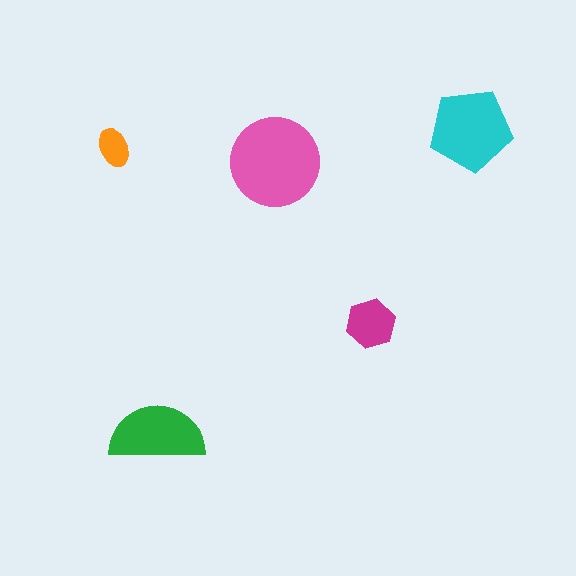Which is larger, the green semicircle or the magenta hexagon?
The green semicircle.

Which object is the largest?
The pink circle.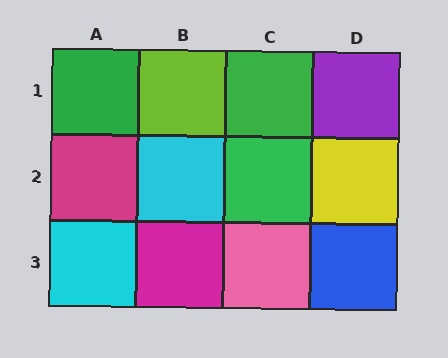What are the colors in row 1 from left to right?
Green, lime, green, purple.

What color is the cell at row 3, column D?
Blue.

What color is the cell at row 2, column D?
Yellow.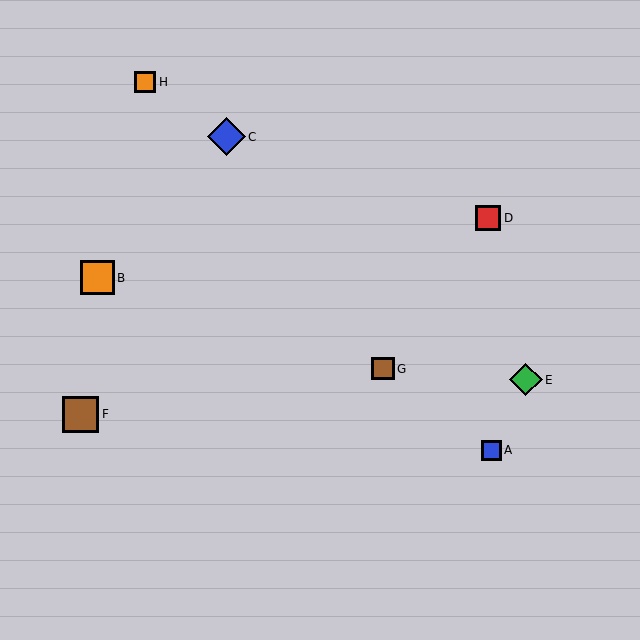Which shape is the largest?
The blue diamond (labeled C) is the largest.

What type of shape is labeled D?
Shape D is a red square.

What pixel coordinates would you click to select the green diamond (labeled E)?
Click at (526, 380) to select the green diamond E.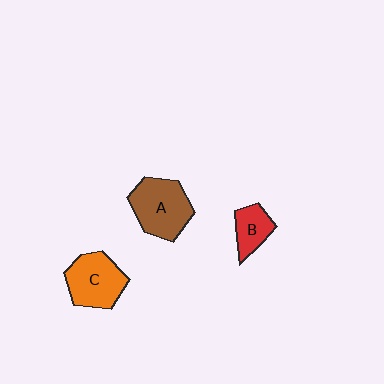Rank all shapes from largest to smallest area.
From largest to smallest: A (brown), C (orange), B (red).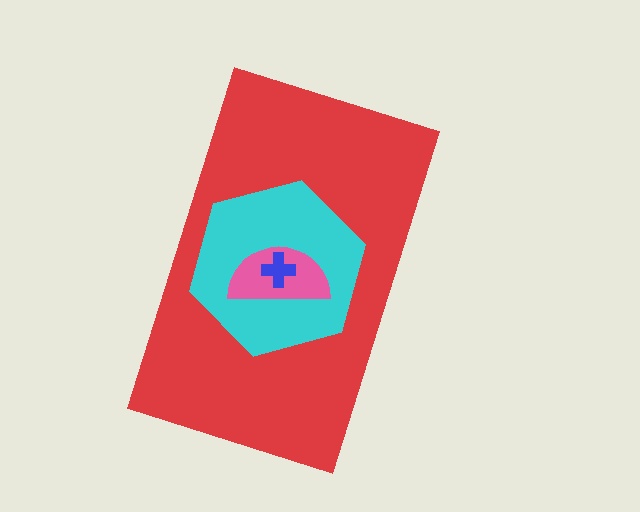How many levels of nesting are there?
4.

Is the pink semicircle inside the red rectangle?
Yes.